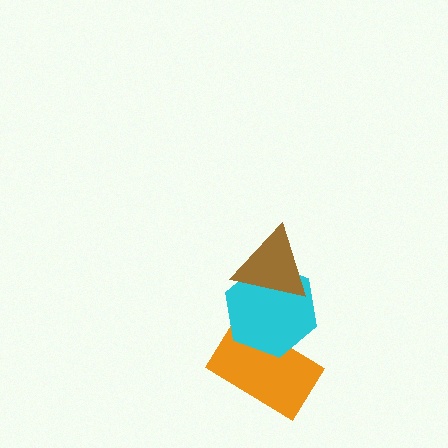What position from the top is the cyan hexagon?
The cyan hexagon is 2nd from the top.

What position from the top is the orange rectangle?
The orange rectangle is 3rd from the top.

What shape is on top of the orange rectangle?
The cyan hexagon is on top of the orange rectangle.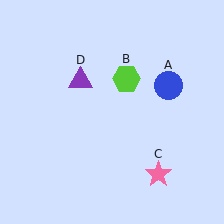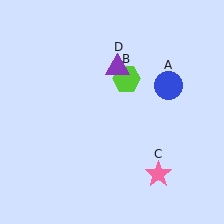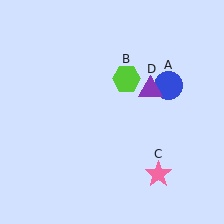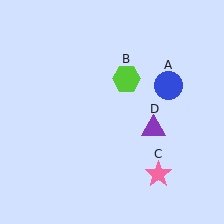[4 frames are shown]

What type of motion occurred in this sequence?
The purple triangle (object D) rotated clockwise around the center of the scene.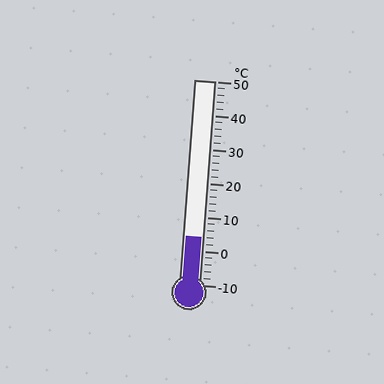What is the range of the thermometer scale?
The thermometer scale ranges from -10°C to 50°C.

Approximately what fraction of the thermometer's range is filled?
The thermometer is filled to approximately 25% of its range.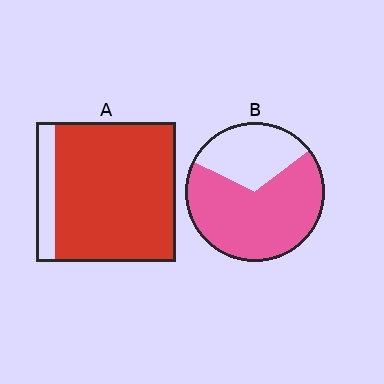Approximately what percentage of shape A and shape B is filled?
A is approximately 85% and B is approximately 70%.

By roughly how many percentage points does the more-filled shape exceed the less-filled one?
By roughly 20 percentage points (A over B).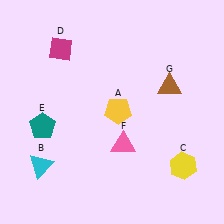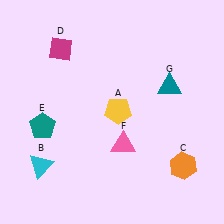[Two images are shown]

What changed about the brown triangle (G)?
In Image 1, G is brown. In Image 2, it changed to teal.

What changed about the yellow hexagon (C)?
In Image 1, C is yellow. In Image 2, it changed to orange.